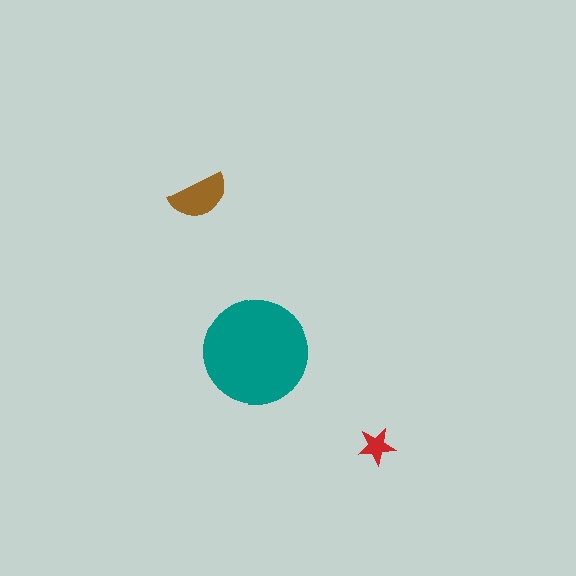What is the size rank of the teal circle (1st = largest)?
1st.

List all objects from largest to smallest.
The teal circle, the brown semicircle, the red star.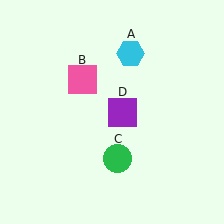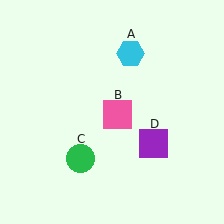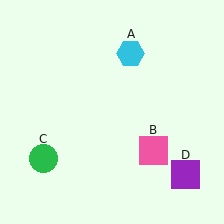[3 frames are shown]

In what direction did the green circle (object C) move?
The green circle (object C) moved left.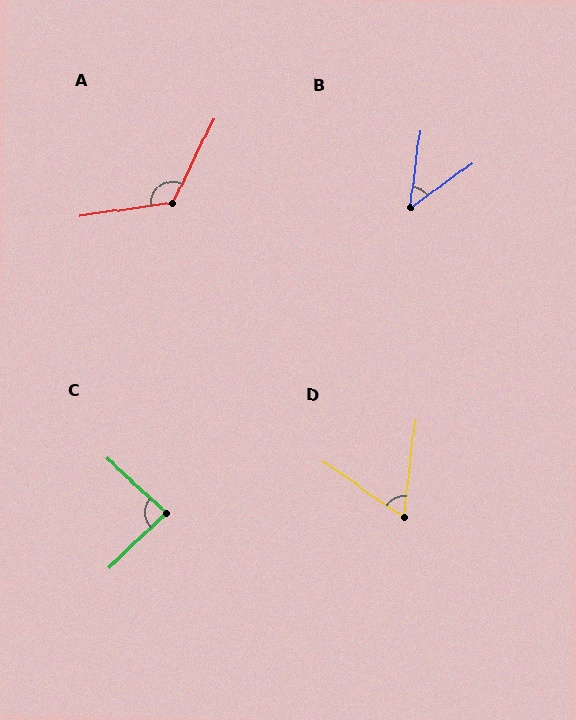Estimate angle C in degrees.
Approximately 86 degrees.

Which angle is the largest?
A, at approximately 123 degrees.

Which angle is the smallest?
B, at approximately 47 degrees.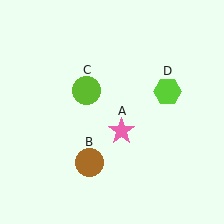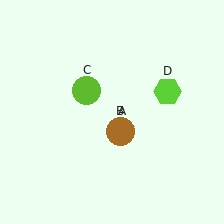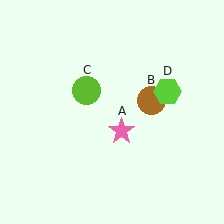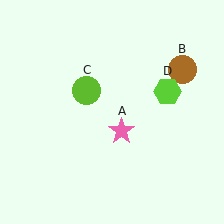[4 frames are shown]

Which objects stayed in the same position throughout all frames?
Pink star (object A) and lime circle (object C) and lime hexagon (object D) remained stationary.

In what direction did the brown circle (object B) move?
The brown circle (object B) moved up and to the right.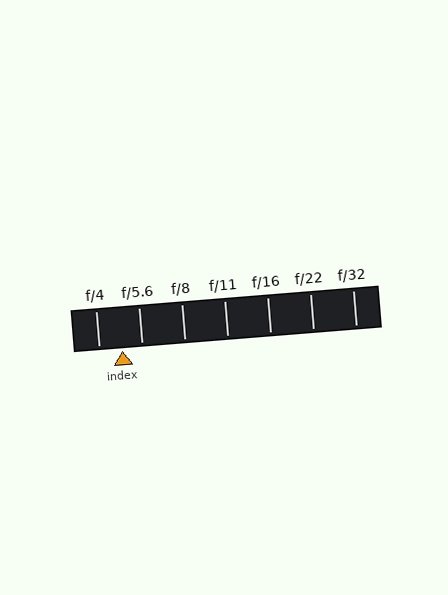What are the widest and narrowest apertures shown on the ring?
The widest aperture shown is f/4 and the narrowest is f/32.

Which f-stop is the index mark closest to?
The index mark is closest to f/5.6.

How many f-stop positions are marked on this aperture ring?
There are 7 f-stop positions marked.